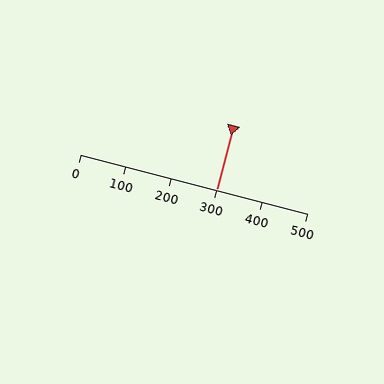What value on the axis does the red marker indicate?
The marker indicates approximately 300.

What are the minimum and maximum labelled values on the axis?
The axis runs from 0 to 500.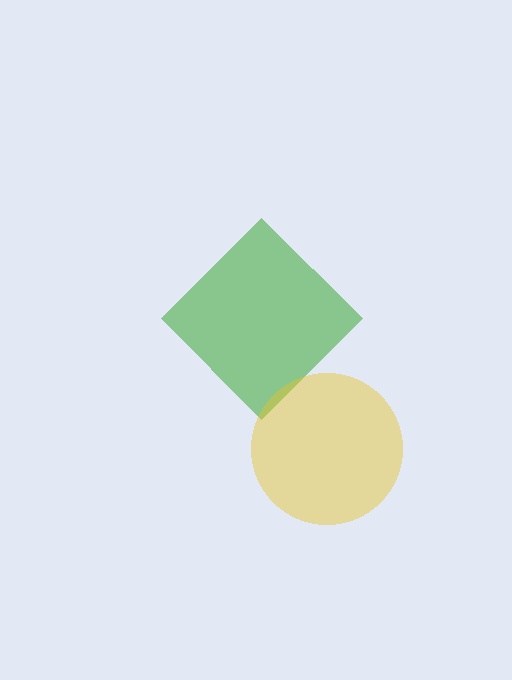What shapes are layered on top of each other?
The layered shapes are: a green diamond, a yellow circle.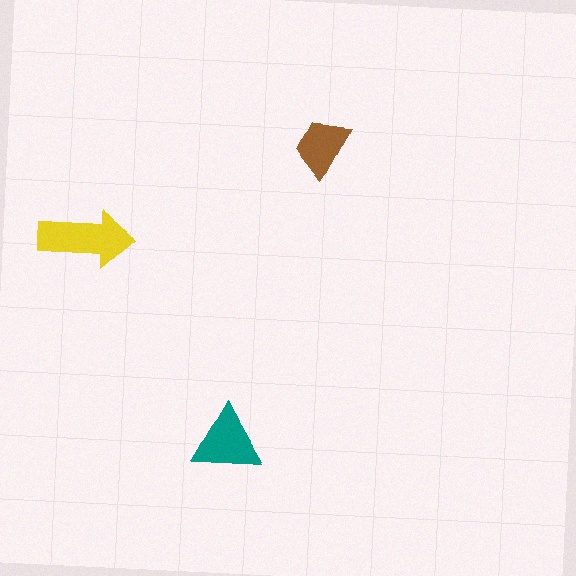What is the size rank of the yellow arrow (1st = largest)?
1st.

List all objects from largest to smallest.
The yellow arrow, the teal triangle, the brown trapezoid.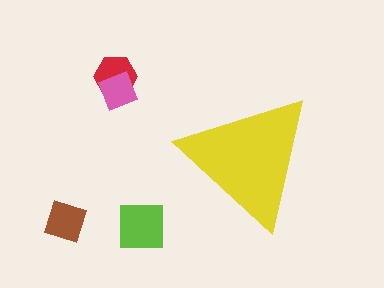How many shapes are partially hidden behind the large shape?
0 shapes are partially hidden.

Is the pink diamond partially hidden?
No, the pink diamond is fully visible.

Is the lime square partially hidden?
No, the lime square is fully visible.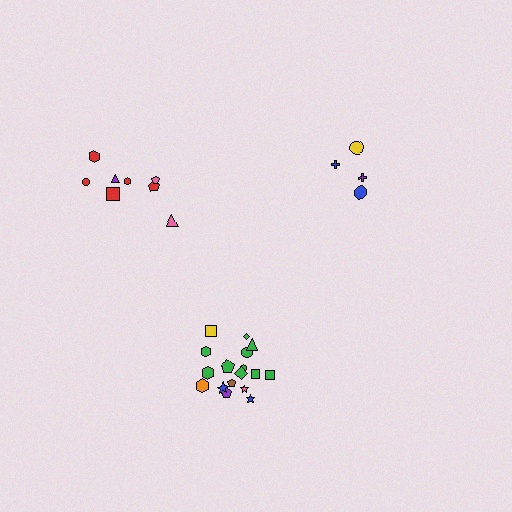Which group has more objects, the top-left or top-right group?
The top-left group.